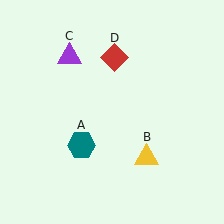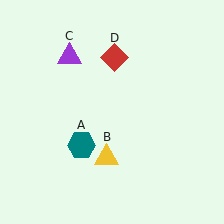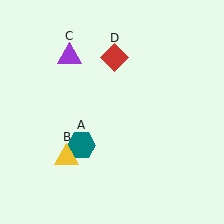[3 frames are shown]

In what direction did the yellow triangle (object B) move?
The yellow triangle (object B) moved left.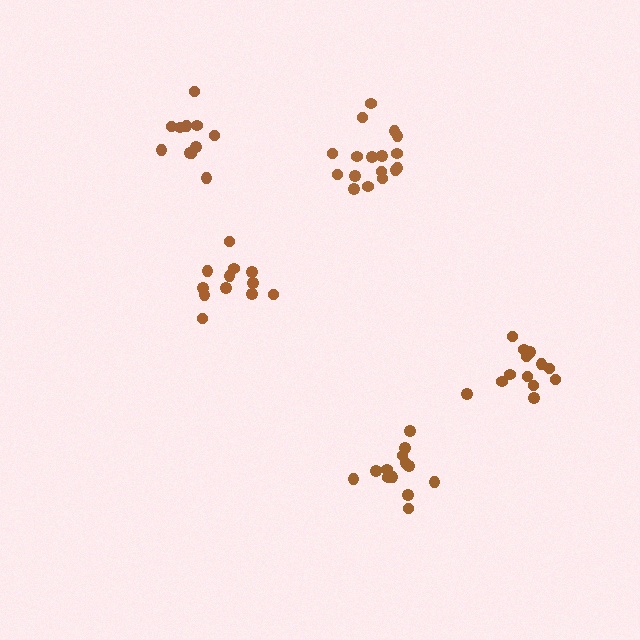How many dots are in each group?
Group 1: 11 dots, Group 2: 14 dots, Group 3: 13 dots, Group 4: 12 dots, Group 5: 17 dots (67 total).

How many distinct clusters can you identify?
There are 5 distinct clusters.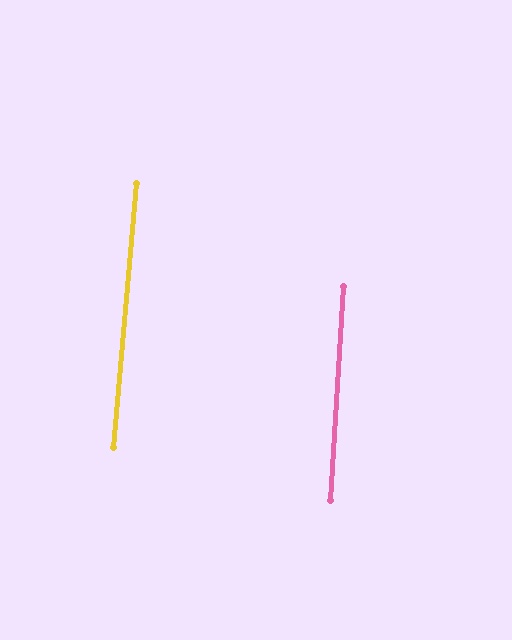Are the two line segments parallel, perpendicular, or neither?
Parallel — their directions differ by only 1.1°.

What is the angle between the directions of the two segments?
Approximately 1 degree.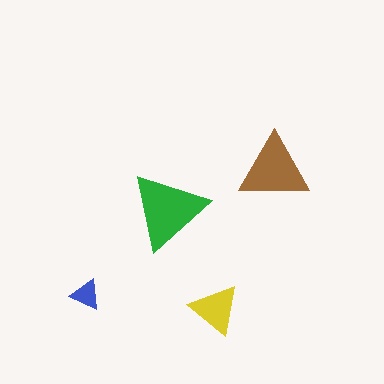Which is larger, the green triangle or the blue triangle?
The green one.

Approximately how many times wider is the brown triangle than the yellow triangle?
About 1.5 times wider.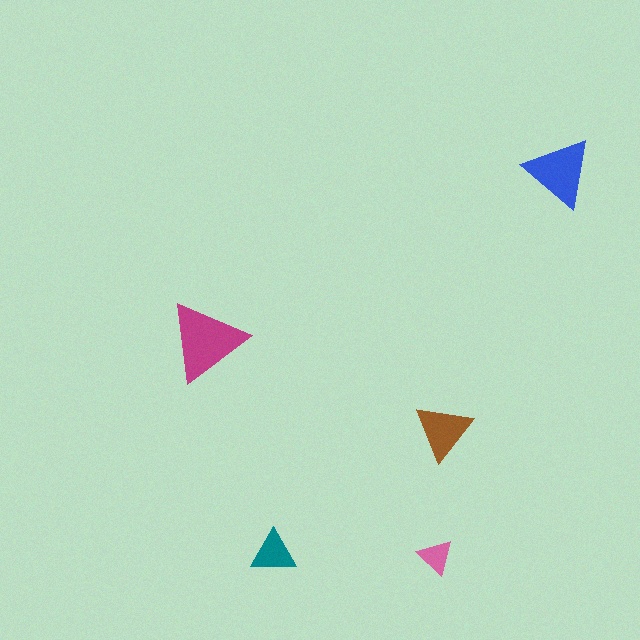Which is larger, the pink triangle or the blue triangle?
The blue one.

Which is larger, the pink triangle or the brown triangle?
The brown one.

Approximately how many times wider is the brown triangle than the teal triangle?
About 1.5 times wider.